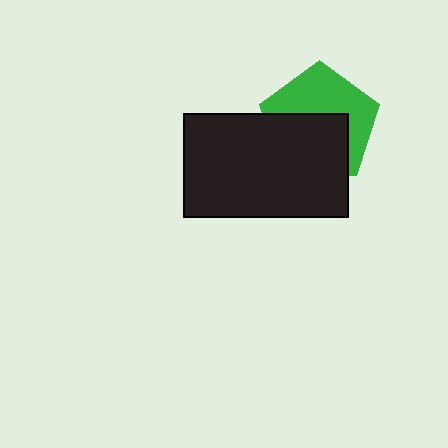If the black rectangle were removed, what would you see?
You would see the complete green pentagon.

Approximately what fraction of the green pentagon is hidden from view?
Roughly 50% of the green pentagon is hidden behind the black rectangle.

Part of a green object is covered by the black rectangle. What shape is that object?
It is a pentagon.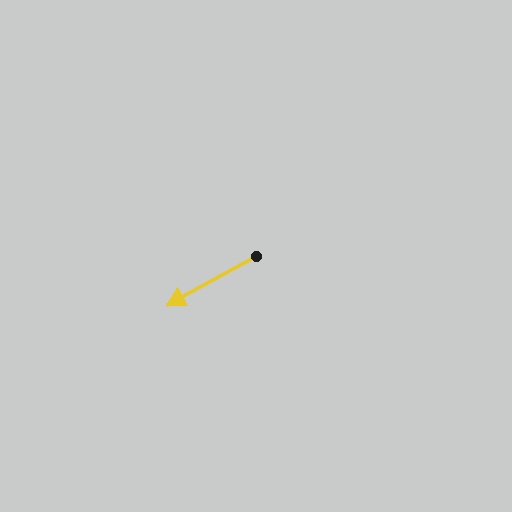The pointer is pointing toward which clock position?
Roughly 8 o'clock.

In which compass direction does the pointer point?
Southwest.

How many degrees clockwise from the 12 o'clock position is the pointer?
Approximately 241 degrees.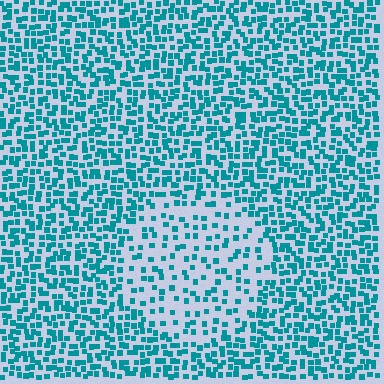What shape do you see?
I see a circle.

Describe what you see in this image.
The image contains small teal elements arranged at two different densities. A circle-shaped region is visible where the elements are less densely packed than the surrounding area.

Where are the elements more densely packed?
The elements are more densely packed outside the circle boundary.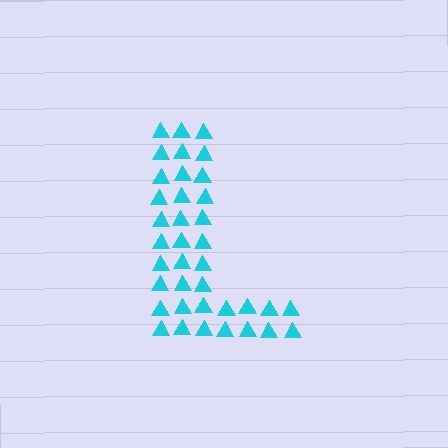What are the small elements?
The small elements are triangles.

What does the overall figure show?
The overall figure shows the letter L.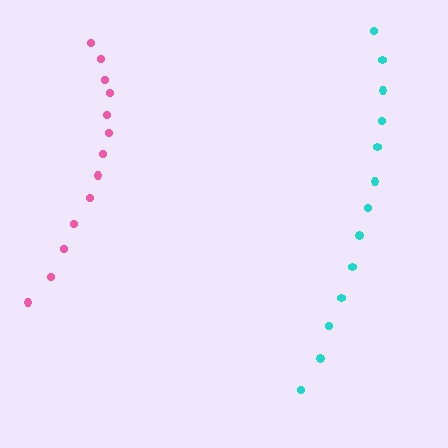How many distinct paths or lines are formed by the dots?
There are 2 distinct paths.